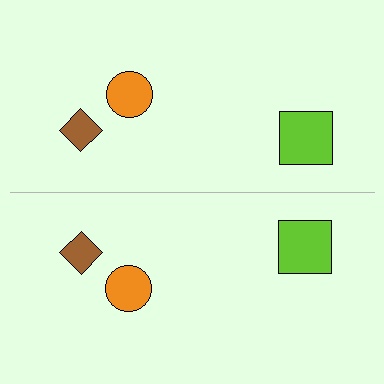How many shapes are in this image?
There are 6 shapes in this image.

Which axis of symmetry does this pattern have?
The pattern has a horizontal axis of symmetry running through the center of the image.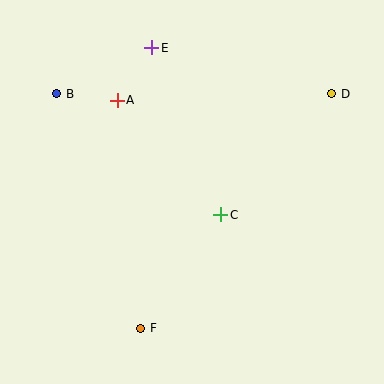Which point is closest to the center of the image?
Point C at (221, 215) is closest to the center.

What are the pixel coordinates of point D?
Point D is at (332, 94).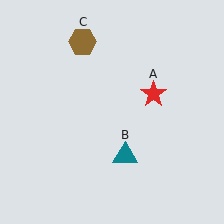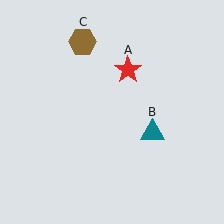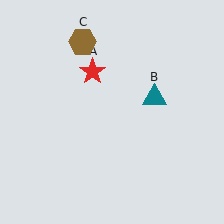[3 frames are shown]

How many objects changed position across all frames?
2 objects changed position: red star (object A), teal triangle (object B).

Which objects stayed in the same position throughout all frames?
Brown hexagon (object C) remained stationary.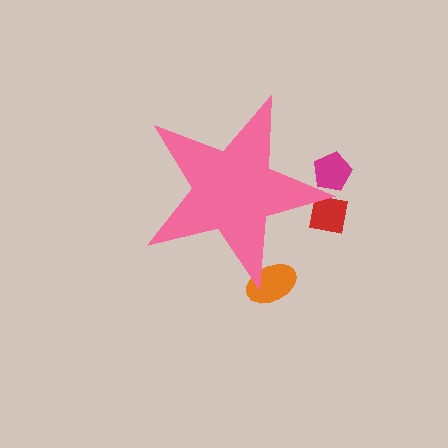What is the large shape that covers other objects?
A pink star.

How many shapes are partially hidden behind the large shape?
3 shapes are partially hidden.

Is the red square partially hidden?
Yes, the red square is partially hidden behind the pink star.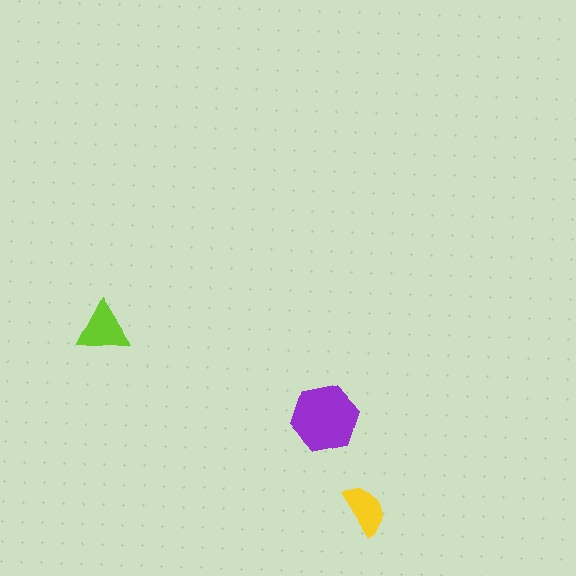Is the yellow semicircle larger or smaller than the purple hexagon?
Smaller.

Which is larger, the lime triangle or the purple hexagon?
The purple hexagon.